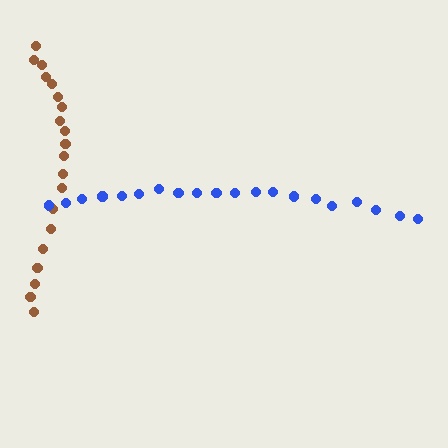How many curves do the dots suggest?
There are 2 distinct paths.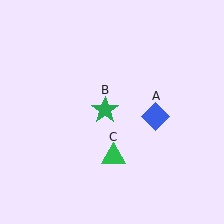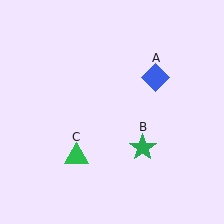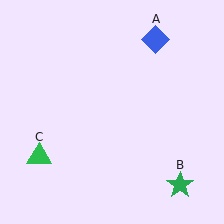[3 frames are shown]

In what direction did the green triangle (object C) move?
The green triangle (object C) moved left.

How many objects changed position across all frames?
3 objects changed position: blue diamond (object A), green star (object B), green triangle (object C).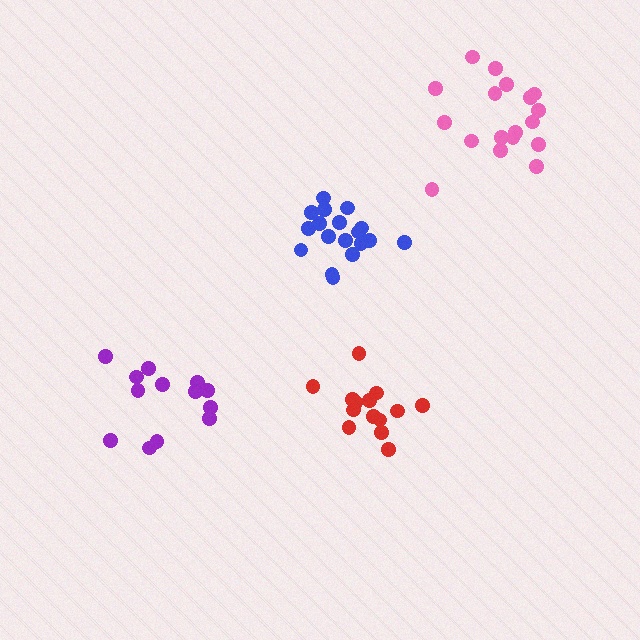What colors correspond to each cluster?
The clusters are colored: blue, purple, red, pink.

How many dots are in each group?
Group 1: 18 dots, Group 2: 13 dots, Group 3: 14 dots, Group 4: 18 dots (63 total).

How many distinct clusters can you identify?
There are 4 distinct clusters.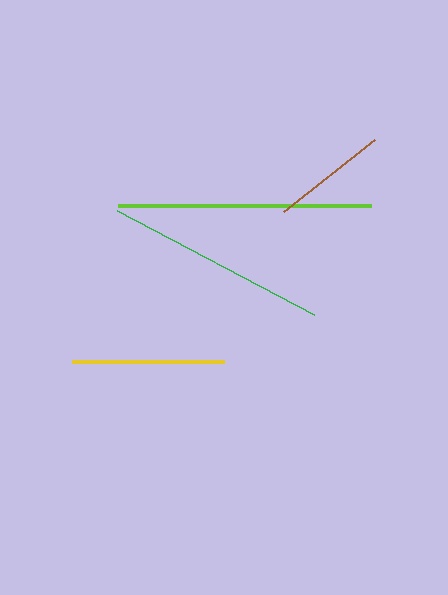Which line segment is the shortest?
The brown line is the shortest at approximately 116 pixels.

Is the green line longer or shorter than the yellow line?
The green line is longer than the yellow line.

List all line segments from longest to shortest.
From longest to shortest: lime, green, yellow, brown.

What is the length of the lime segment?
The lime segment is approximately 253 pixels long.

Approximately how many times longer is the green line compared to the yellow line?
The green line is approximately 1.5 times the length of the yellow line.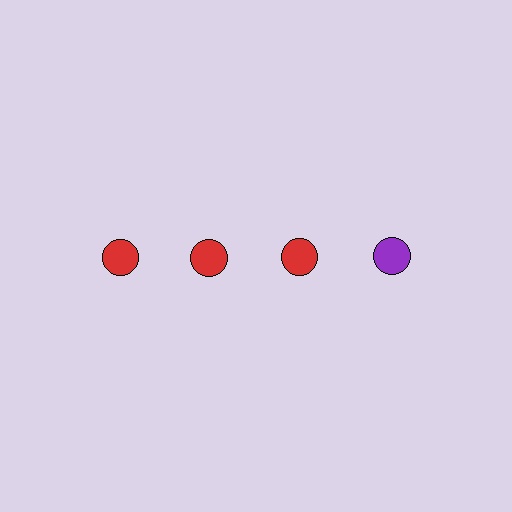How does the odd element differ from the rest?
It has a different color: purple instead of red.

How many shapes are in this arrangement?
There are 4 shapes arranged in a grid pattern.